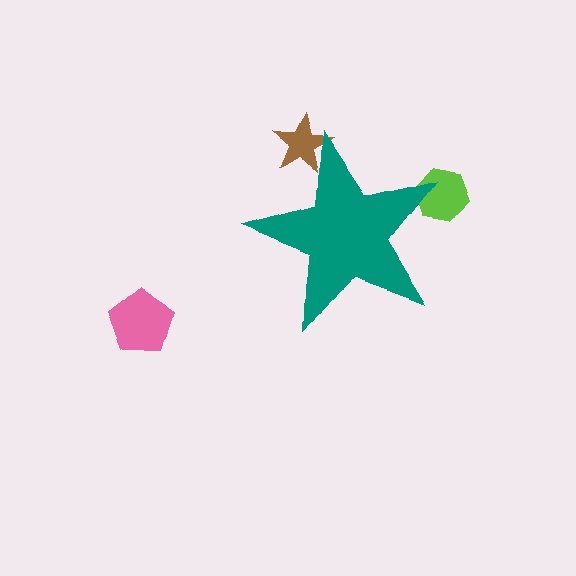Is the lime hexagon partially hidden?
Yes, the lime hexagon is partially hidden behind the teal star.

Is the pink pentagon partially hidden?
No, the pink pentagon is fully visible.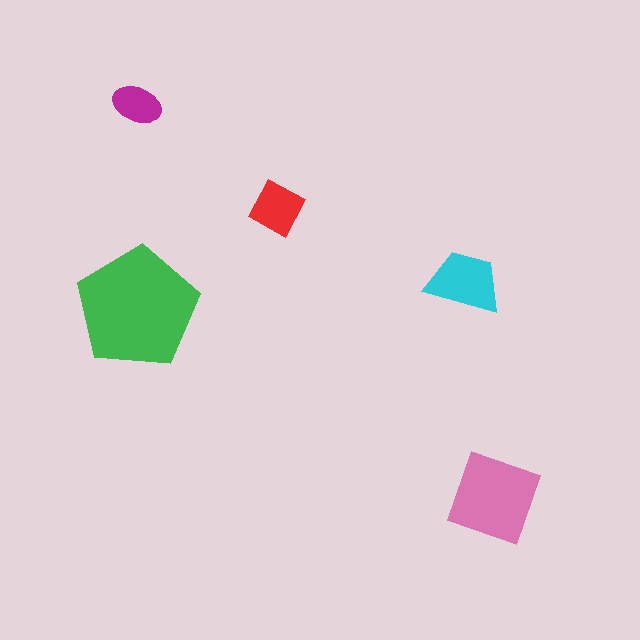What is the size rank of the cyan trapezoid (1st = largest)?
3rd.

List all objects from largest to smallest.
The green pentagon, the pink square, the cyan trapezoid, the red diamond, the magenta ellipse.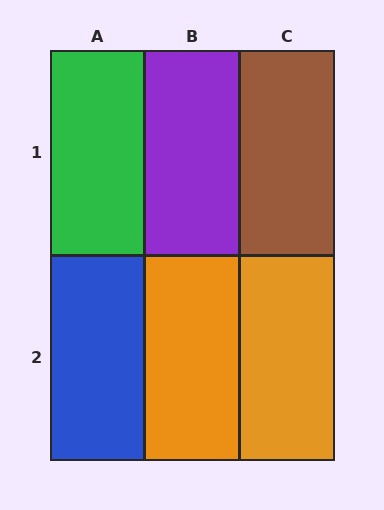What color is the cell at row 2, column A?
Blue.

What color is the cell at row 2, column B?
Orange.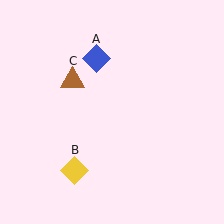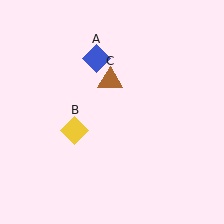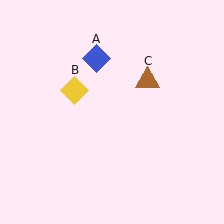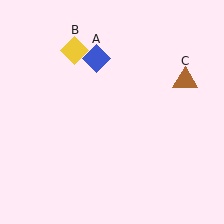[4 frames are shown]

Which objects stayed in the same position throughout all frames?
Blue diamond (object A) remained stationary.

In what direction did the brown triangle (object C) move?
The brown triangle (object C) moved right.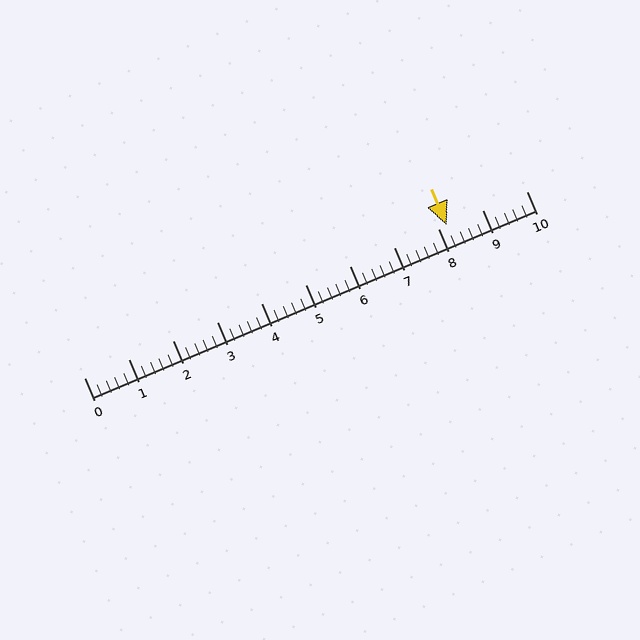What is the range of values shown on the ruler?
The ruler shows values from 0 to 10.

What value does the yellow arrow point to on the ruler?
The yellow arrow points to approximately 8.2.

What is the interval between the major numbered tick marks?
The major tick marks are spaced 1 units apart.